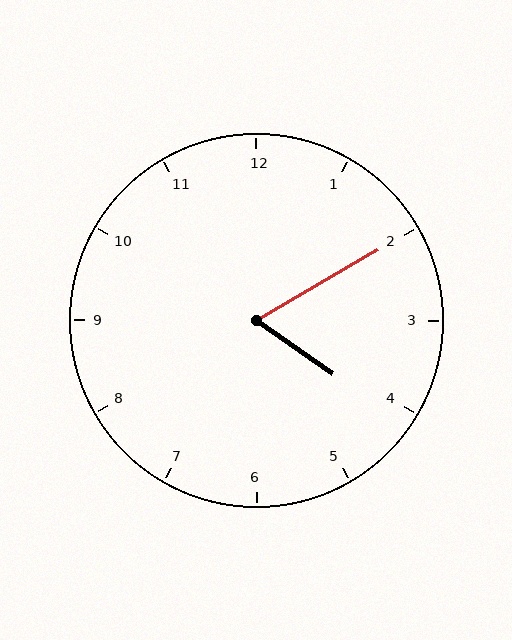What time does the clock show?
4:10.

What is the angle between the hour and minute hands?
Approximately 65 degrees.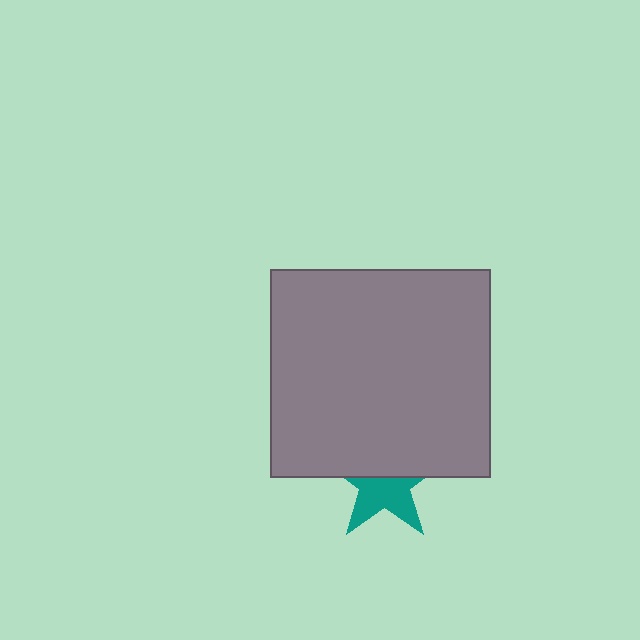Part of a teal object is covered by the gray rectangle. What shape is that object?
It is a star.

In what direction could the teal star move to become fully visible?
The teal star could move down. That would shift it out from behind the gray rectangle entirely.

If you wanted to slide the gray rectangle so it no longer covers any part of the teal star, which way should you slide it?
Slide it up — that is the most direct way to separate the two shapes.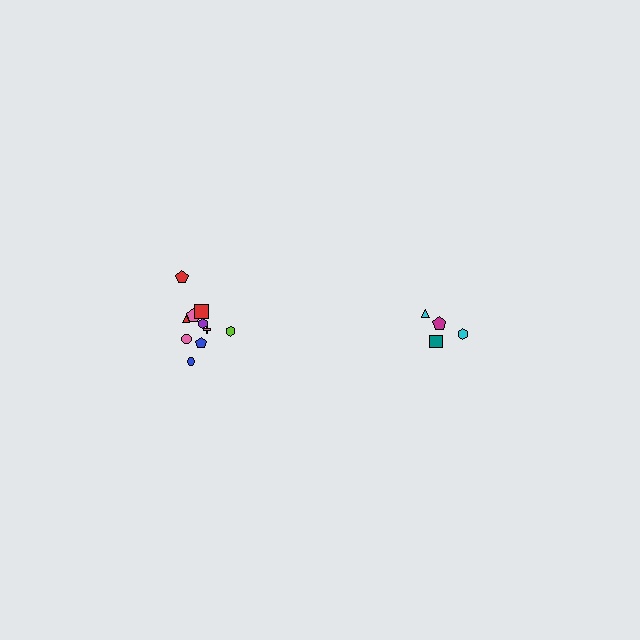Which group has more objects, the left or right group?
The left group.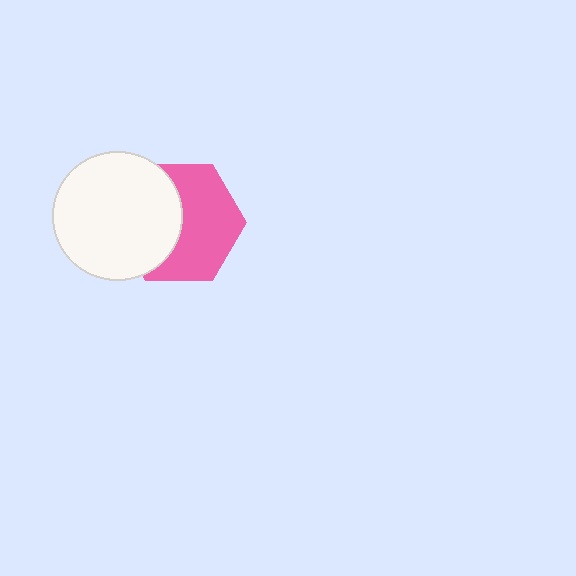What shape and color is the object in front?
The object in front is a white circle.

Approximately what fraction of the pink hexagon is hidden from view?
Roughly 43% of the pink hexagon is hidden behind the white circle.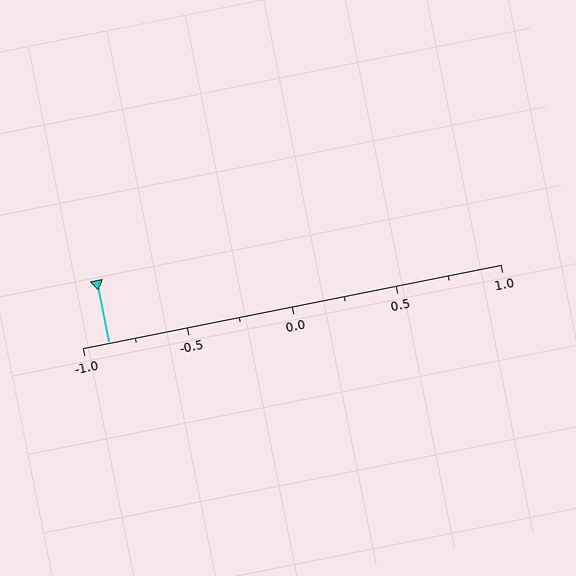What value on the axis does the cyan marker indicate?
The marker indicates approximately -0.88.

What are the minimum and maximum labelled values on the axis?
The axis runs from -1.0 to 1.0.